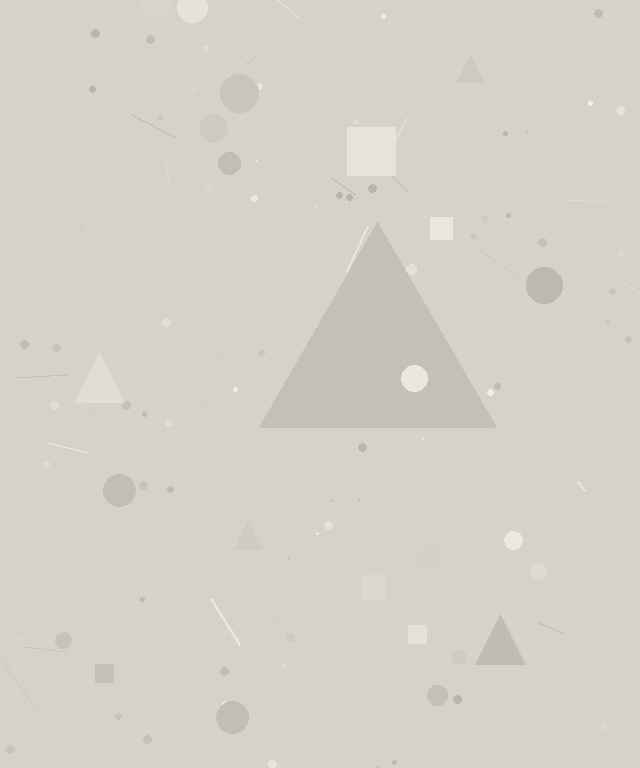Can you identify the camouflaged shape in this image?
The camouflaged shape is a triangle.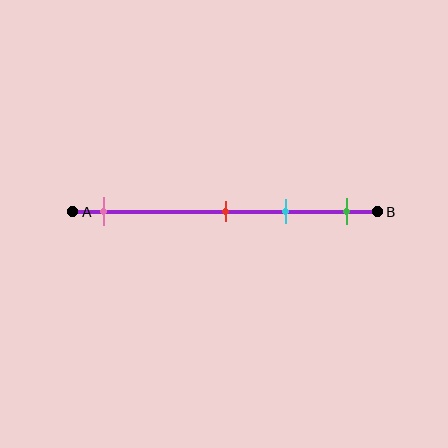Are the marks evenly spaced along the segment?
No, the marks are not evenly spaced.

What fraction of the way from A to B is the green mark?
The green mark is approximately 90% (0.9) of the way from A to B.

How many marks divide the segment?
There are 4 marks dividing the segment.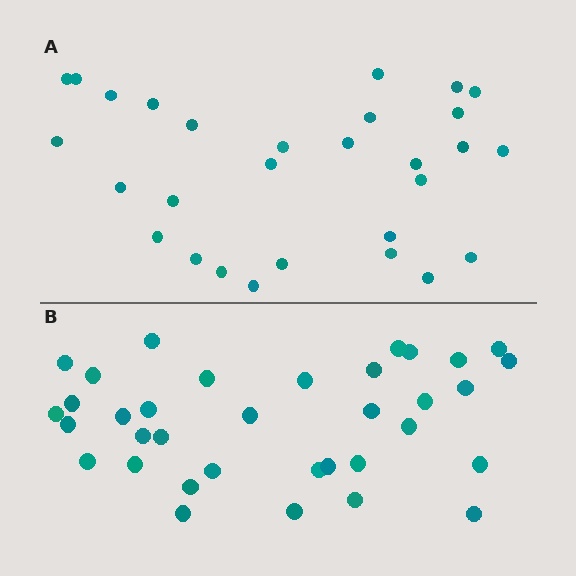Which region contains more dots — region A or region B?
Region B (the bottom region) has more dots.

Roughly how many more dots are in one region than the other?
Region B has about 6 more dots than region A.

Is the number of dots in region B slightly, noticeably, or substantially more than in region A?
Region B has only slightly more — the two regions are fairly close. The ratio is roughly 1.2 to 1.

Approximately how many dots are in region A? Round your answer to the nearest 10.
About 30 dots. (The exact count is 29, which rounds to 30.)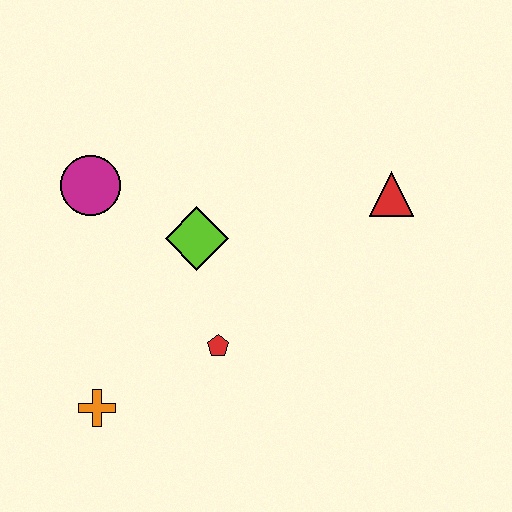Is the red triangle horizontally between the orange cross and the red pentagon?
No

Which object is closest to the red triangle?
The lime diamond is closest to the red triangle.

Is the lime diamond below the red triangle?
Yes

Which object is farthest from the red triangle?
The orange cross is farthest from the red triangle.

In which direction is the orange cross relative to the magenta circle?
The orange cross is below the magenta circle.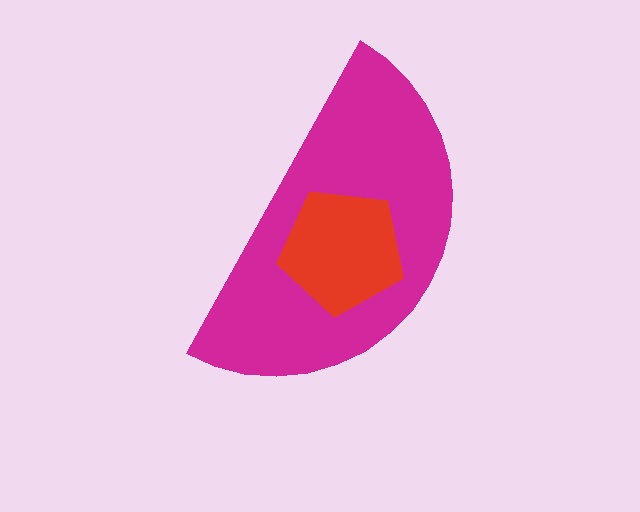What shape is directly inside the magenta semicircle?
The red pentagon.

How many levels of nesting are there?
2.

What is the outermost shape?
The magenta semicircle.